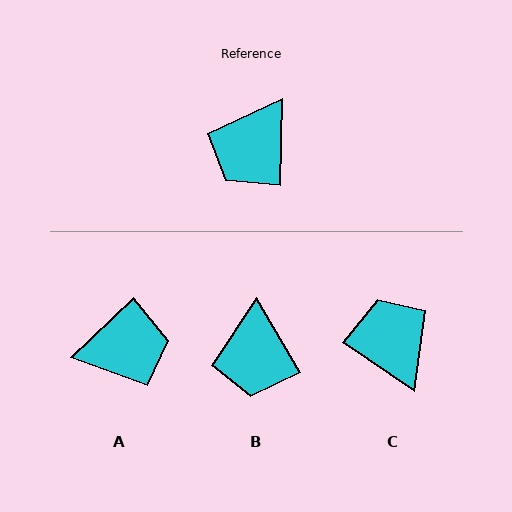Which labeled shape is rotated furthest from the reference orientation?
A, about 135 degrees away.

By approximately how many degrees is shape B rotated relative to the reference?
Approximately 31 degrees counter-clockwise.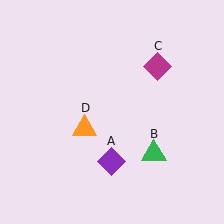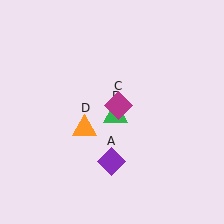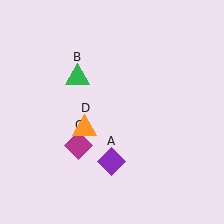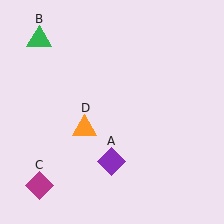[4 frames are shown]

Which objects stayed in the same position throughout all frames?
Purple diamond (object A) and orange triangle (object D) remained stationary.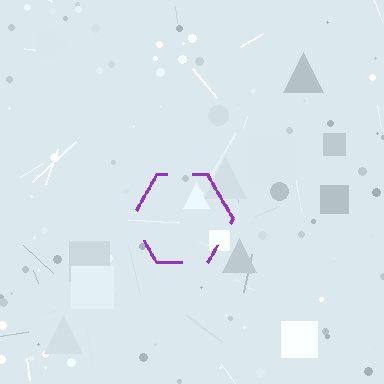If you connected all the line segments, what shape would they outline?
They would outline a hexagon.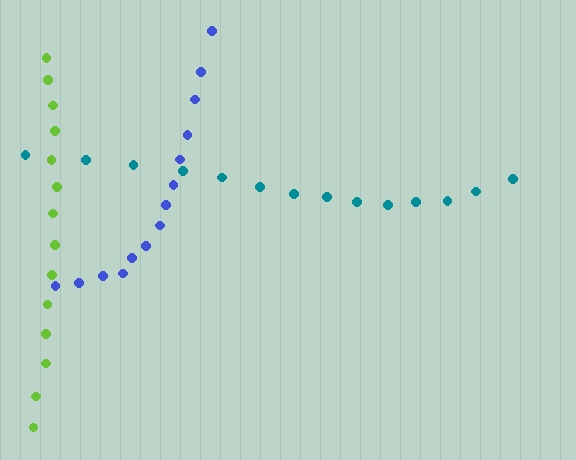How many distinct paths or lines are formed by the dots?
There are 3 distinct paths.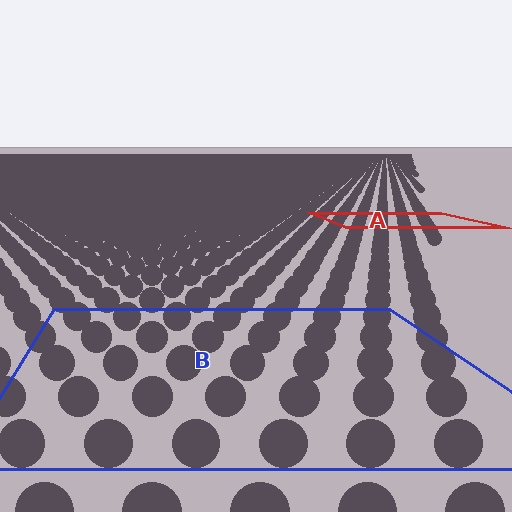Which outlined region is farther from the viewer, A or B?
Region A is farther from the viewer — the texture elements inside it appear smaller and more densely packed.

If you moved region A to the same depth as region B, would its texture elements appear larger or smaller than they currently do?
They would appear larger. At a closer depth, the same texture elements are projected at a bigger on-screen size.